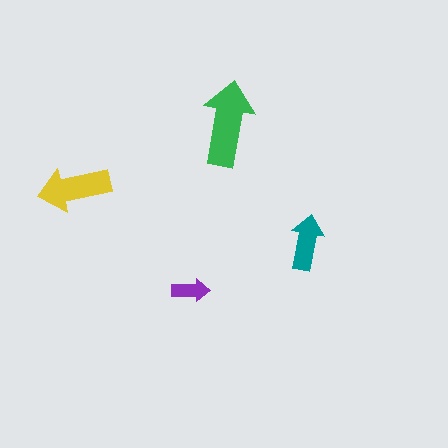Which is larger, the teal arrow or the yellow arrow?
The yellow one.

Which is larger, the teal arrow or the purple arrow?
The teal one.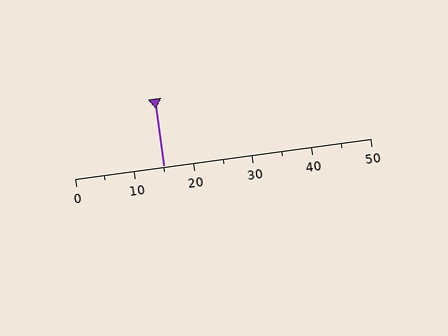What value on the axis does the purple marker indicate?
The marker indicates approximately 15.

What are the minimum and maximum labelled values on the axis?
The axis runs from 0 to 50.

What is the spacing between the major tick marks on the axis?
The major ticks are spaced 10 apart.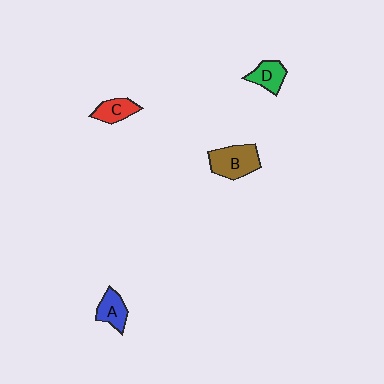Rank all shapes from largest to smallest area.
From largest to smallest: B (brown), A (blue), D (green), C (red).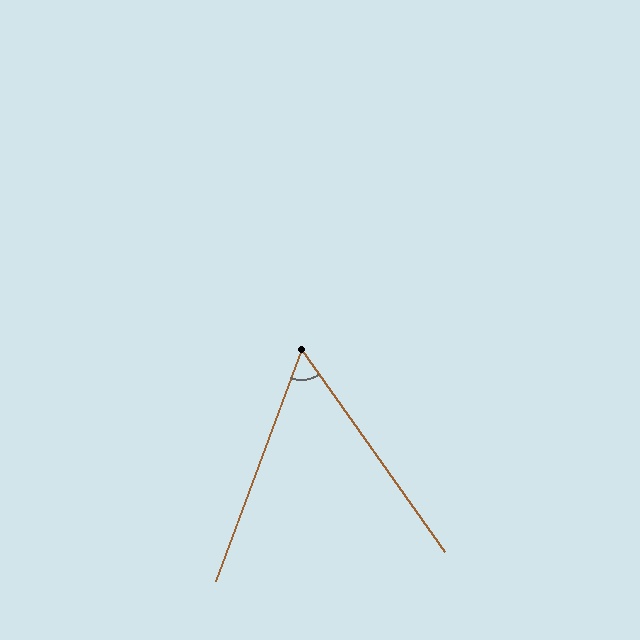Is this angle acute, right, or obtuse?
It is acute.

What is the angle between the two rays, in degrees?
Approximately 55 degrees.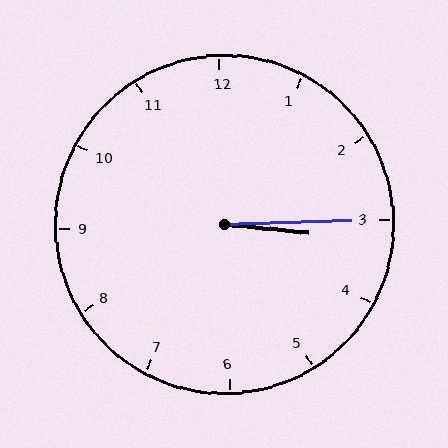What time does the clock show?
3:15.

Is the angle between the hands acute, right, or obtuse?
It is acute.